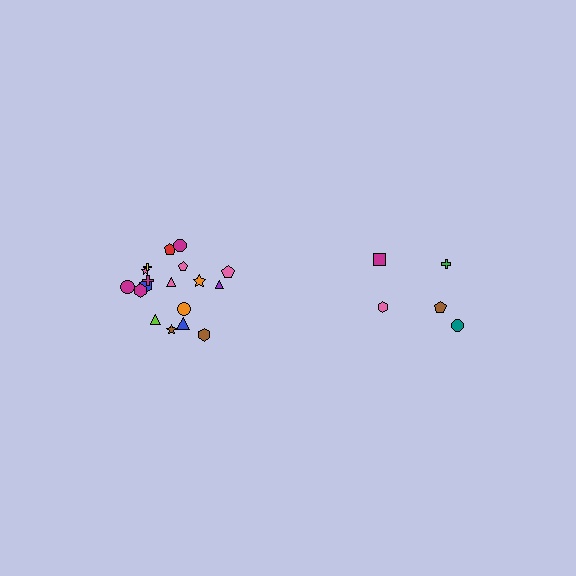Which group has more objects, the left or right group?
The left group.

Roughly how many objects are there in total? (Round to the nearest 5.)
Roughly 25 objects in total.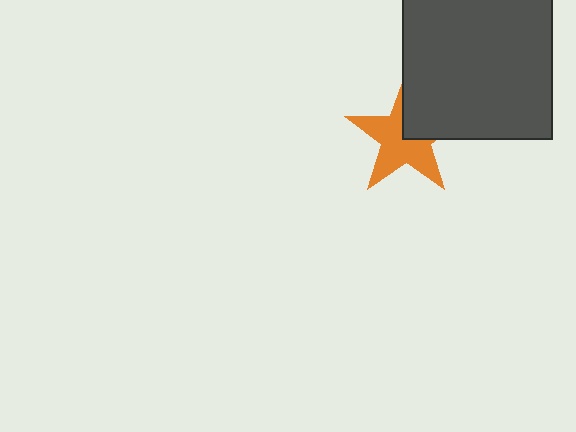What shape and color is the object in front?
The object in front is a dark gray square.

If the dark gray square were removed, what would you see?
You would see the complete orange star.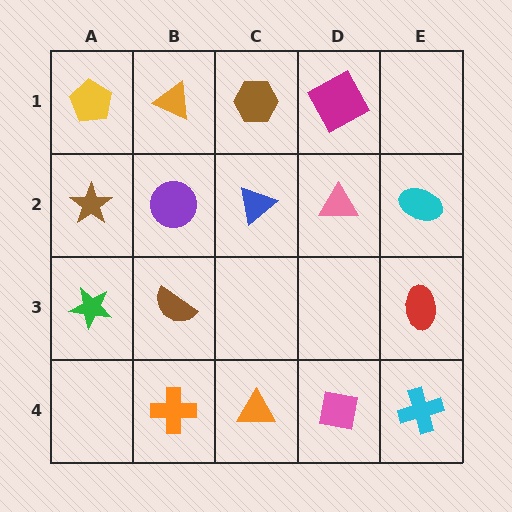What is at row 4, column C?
An orange triangle.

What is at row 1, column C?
A brown hexagon.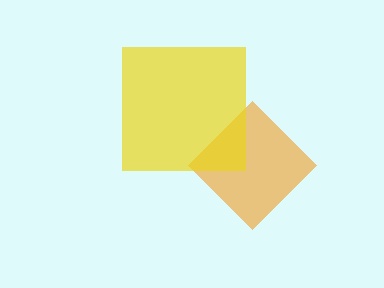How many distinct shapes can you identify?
There are 2 distinct shapes: an orange diamond, a yellow square.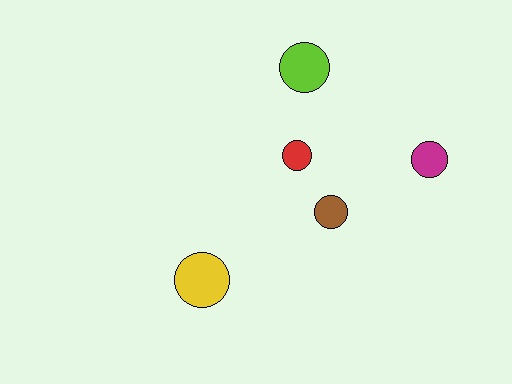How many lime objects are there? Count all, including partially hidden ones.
There is 1 lime object.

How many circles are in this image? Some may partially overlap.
There are 5 circles.